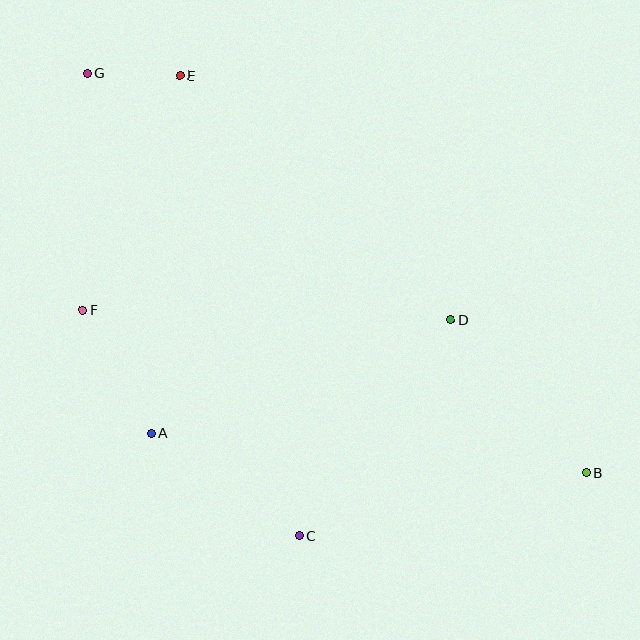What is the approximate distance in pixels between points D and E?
The distance between D and E is approximately 365 pixels.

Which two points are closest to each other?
Points E and G are closest to each other.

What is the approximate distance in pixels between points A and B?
The distance between A and B is approximately 437 pixels.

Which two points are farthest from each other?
Points B and G are farthest from each other.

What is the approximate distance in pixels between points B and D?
The distance between B and D is approximately 205 pixels.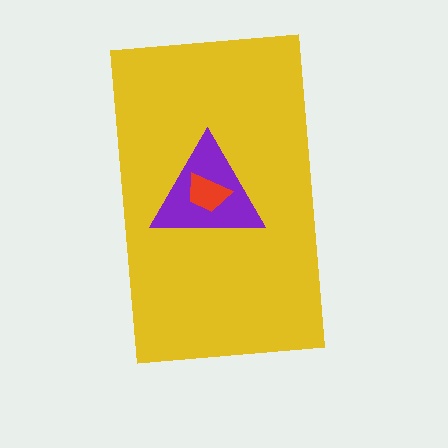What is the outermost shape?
The yellow rectangle.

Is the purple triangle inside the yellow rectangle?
Yes.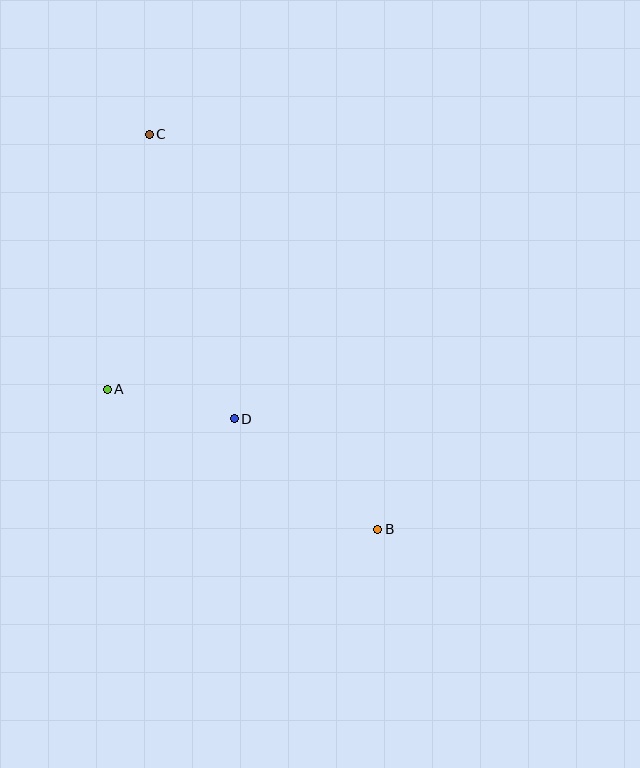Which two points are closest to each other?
Points A and D are closest to each other.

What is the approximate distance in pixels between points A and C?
The distance between A and C is approximately 258 pixels.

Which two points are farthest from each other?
Points B and C are farthest from each other.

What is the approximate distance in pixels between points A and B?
The distance between A and B is approximately 304 pixels.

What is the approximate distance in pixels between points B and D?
The distance between B and D is approximately 181 pixels.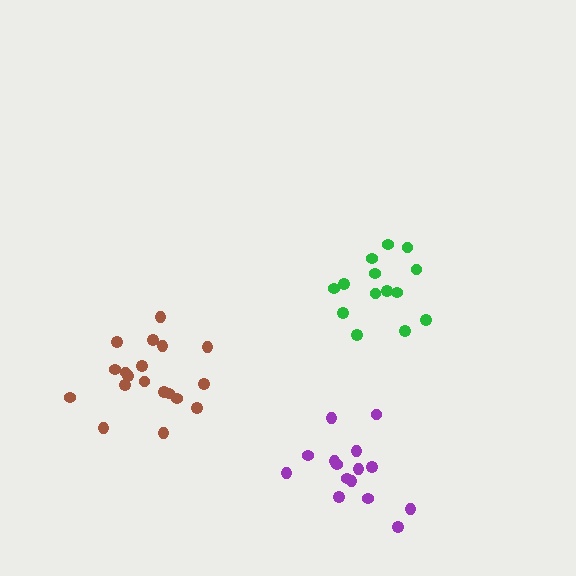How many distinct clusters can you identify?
There are 3 distinct clusters.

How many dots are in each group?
Group 1: 14 dots, Group 2: 19 dots, Group 3: 15 dots (48 total).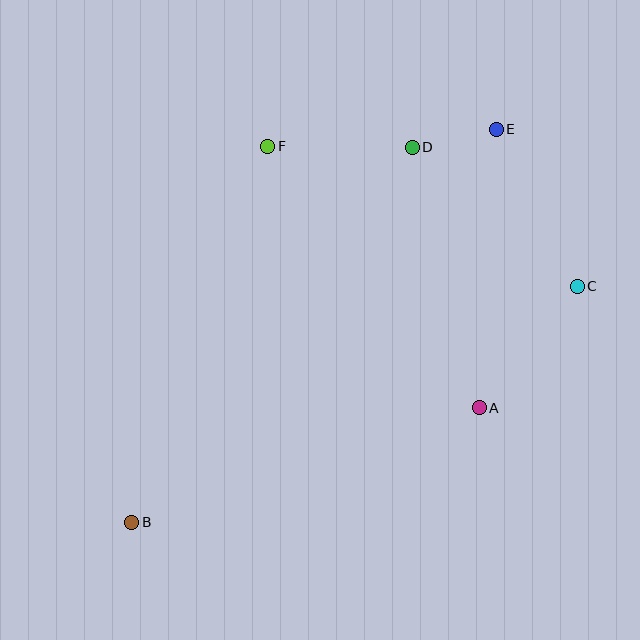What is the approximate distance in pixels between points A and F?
The distance between A and F is approximately 337 pixels.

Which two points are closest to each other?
Points D and E are closest to each other.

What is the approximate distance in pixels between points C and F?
The distance between C and F is approximately 340 pixels.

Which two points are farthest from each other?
Points B and E are farthest from each other.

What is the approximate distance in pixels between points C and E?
The distance between C and E is approximately 177 pixels.